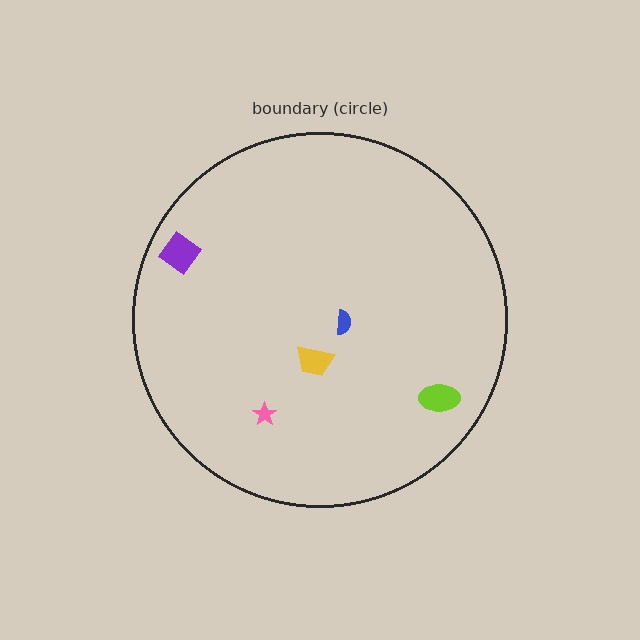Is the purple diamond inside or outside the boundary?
Inside.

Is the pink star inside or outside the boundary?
Inside.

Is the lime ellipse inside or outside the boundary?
Inside.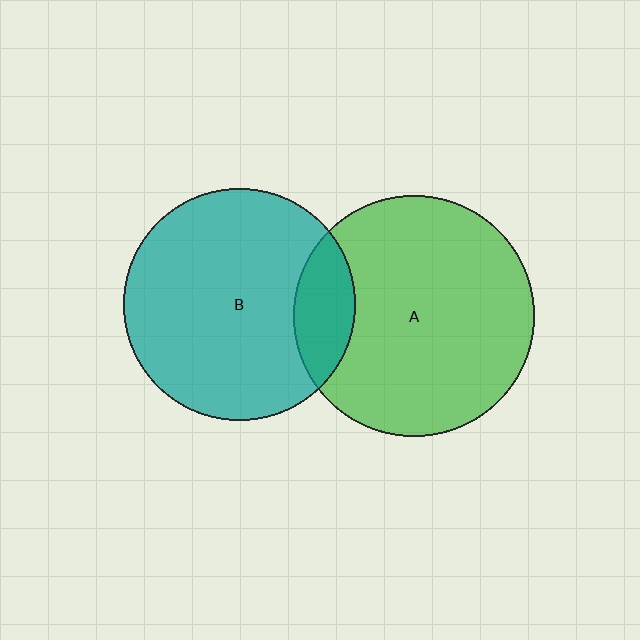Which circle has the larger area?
Circle A (green).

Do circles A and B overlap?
Yes.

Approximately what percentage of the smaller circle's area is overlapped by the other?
Approximately 15%.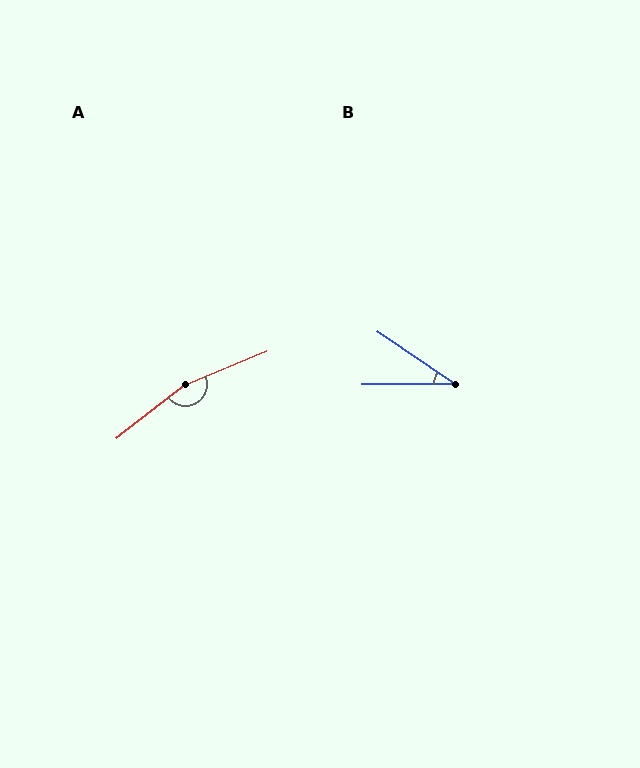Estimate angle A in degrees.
Approximately 165 degrees.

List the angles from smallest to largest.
B (34°), A (165°).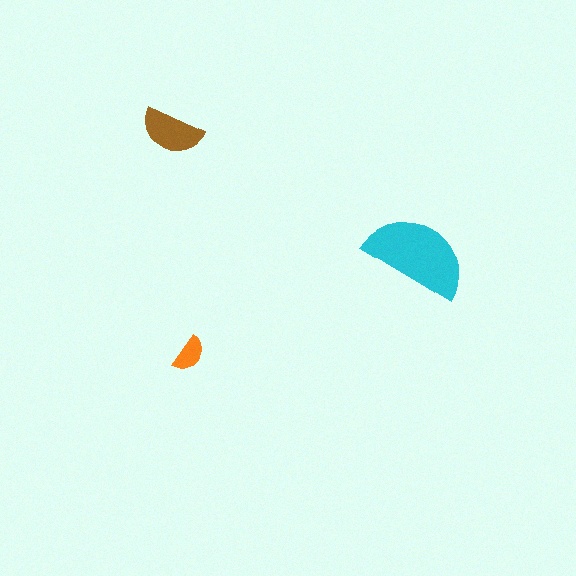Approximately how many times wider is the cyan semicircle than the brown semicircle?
About 1.5 times wider.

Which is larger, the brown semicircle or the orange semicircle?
The brown one.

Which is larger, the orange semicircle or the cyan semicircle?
The cyan one.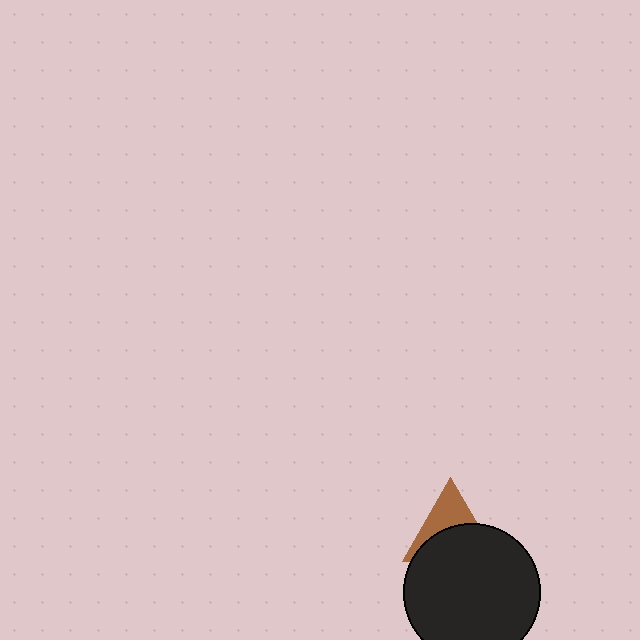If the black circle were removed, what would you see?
You would see the complete brown triangle.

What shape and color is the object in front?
The object in front is a black circle.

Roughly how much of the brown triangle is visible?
A small part of it is visible (roughly 44%).